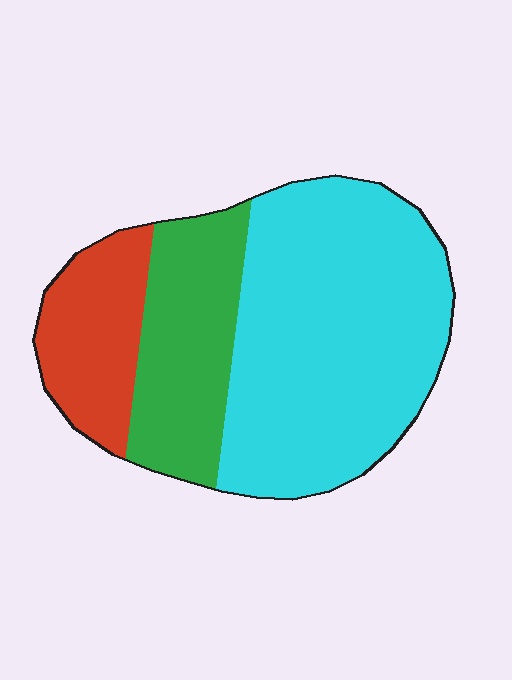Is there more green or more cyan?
Cyan.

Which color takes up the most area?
Cyan, at roughly 60%.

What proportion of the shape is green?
Green takes up about one quarter (1/4) of the shape.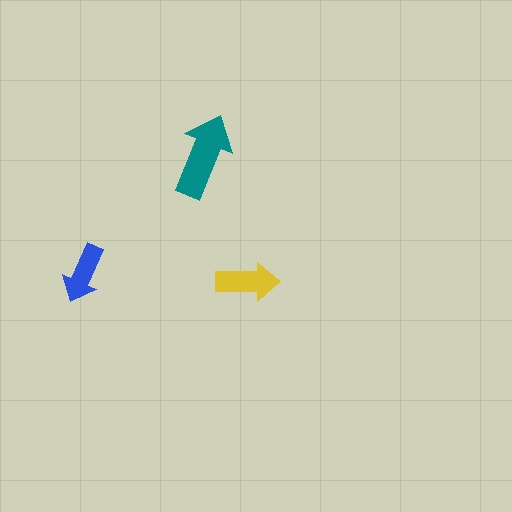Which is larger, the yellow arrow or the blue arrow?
The yellow one.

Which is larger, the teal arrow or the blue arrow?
The teal one.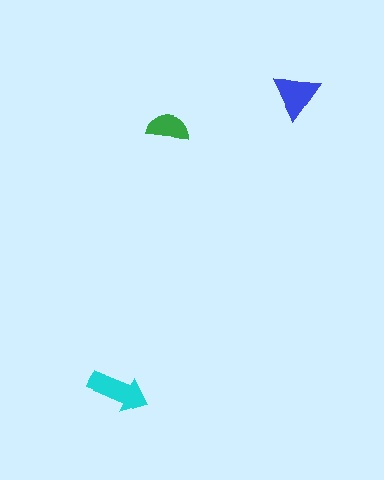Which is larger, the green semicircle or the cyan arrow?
The cyan arrow.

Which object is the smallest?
The green semicircle.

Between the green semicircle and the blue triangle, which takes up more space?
The blue triangle.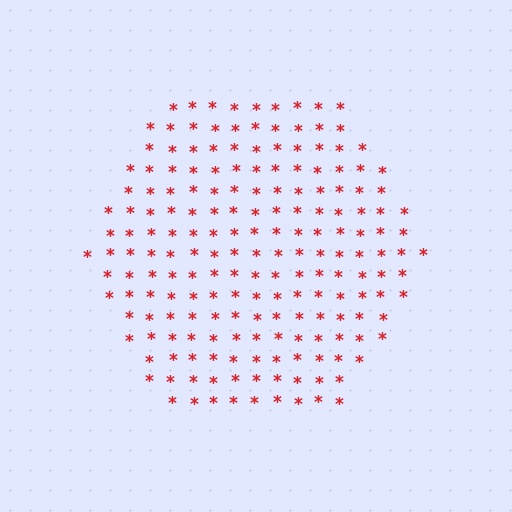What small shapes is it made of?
It is made of small asterisks.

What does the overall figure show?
The overall figure shows a hexagon.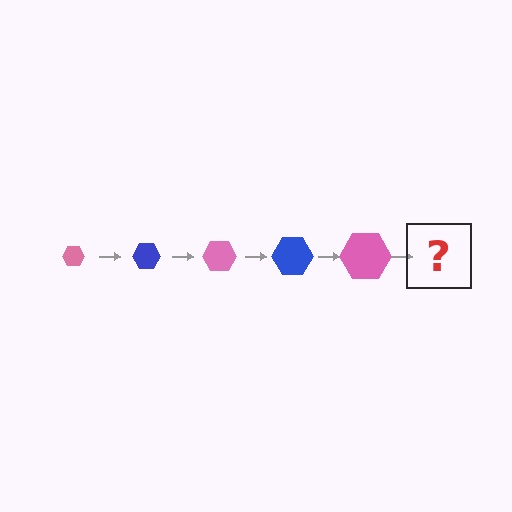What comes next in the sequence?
The next element should be a blue hexagon, larger than the previous one.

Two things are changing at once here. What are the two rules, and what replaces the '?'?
The two rules are that the hexagon grows larger each step and the color cycles through pink and blue. The '?' should be a blue hexagon, larger than the previous one.